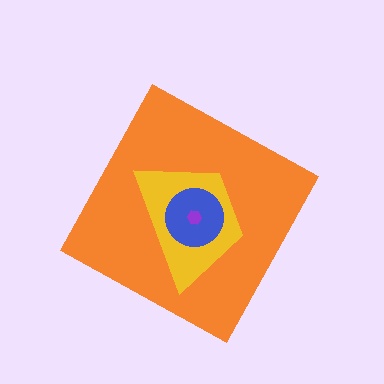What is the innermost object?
The purple hexagon.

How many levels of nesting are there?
4.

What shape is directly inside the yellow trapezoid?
The blue circle.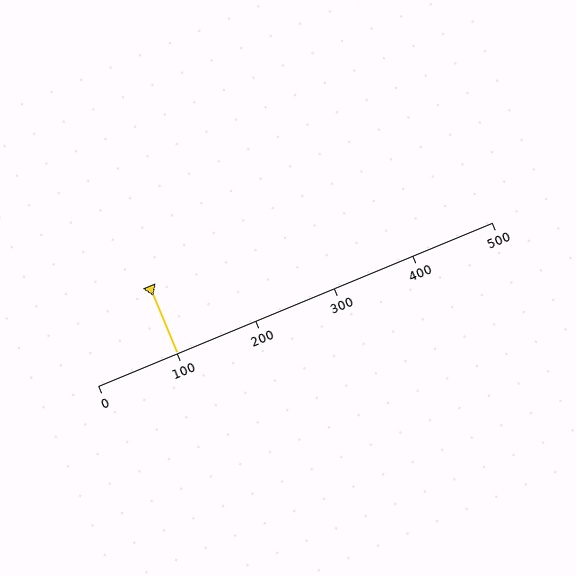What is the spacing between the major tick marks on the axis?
The major ticks are spaced 100 apart.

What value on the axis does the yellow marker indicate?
The marker indicates approximately 100.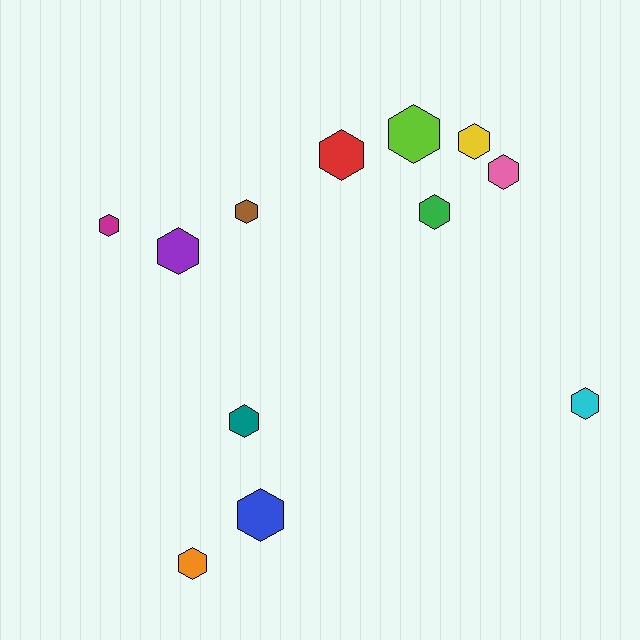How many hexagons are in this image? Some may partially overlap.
There are 12 hexagons.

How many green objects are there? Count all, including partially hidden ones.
There is 1 green object.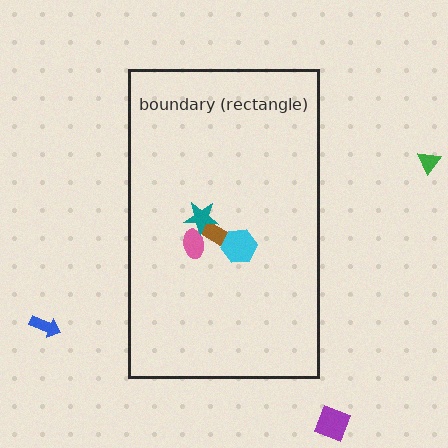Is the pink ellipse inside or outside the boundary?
Inside.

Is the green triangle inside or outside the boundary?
Outside.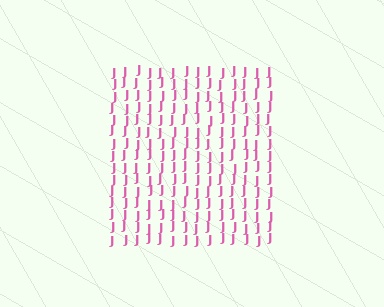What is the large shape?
The large shape is a square.